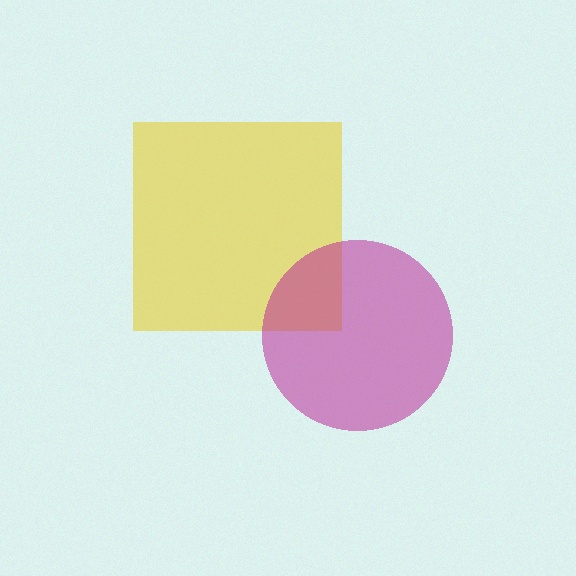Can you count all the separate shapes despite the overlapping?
Yes, there are 2 separate shapes.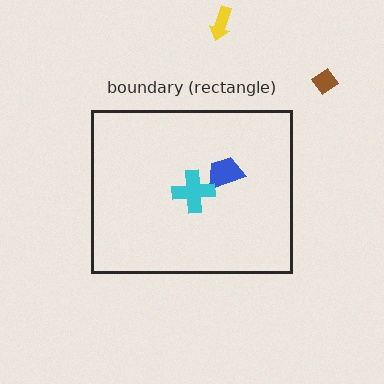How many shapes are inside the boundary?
2 inside, 2 outside.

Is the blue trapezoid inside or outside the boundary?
Inside.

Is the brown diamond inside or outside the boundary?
Outside.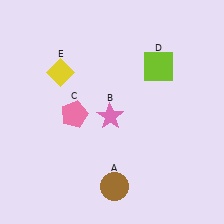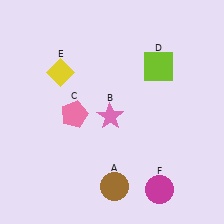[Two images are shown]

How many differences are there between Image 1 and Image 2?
There is 1 difference between the two images.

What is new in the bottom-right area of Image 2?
A magenta circle (F) was added in the bottom-right area of Image 2.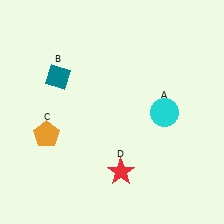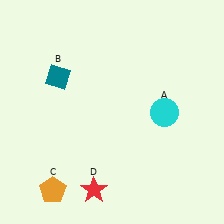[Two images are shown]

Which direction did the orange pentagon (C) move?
The orange pentagon (C) moved down.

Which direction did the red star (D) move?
The red star (D) moved left.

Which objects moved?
The objects that moved are: the orange pentagon (C), the red star (D).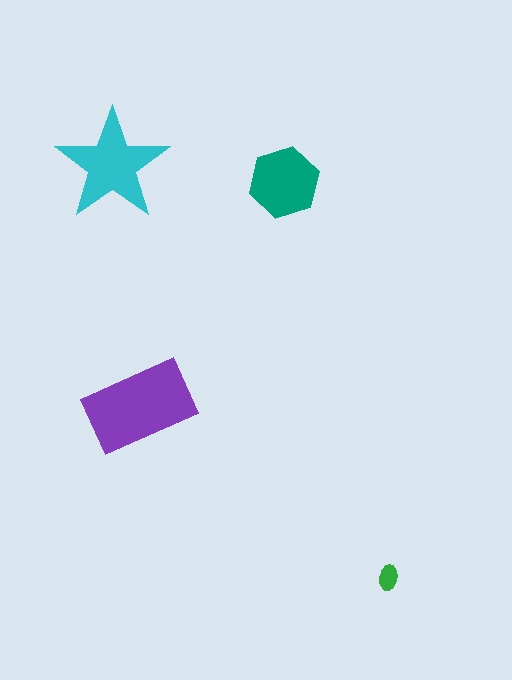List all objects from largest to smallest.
The purple rectangle, the cyan star, the teal hexagon, the green ellipse.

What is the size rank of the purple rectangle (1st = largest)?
1st.